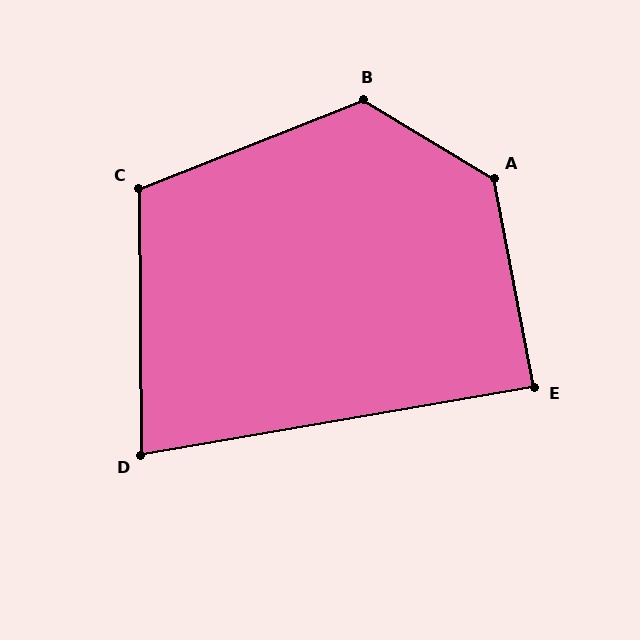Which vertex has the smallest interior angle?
D, at approximately 81 degrees.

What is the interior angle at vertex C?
Approximately 111 degrees (obtuse).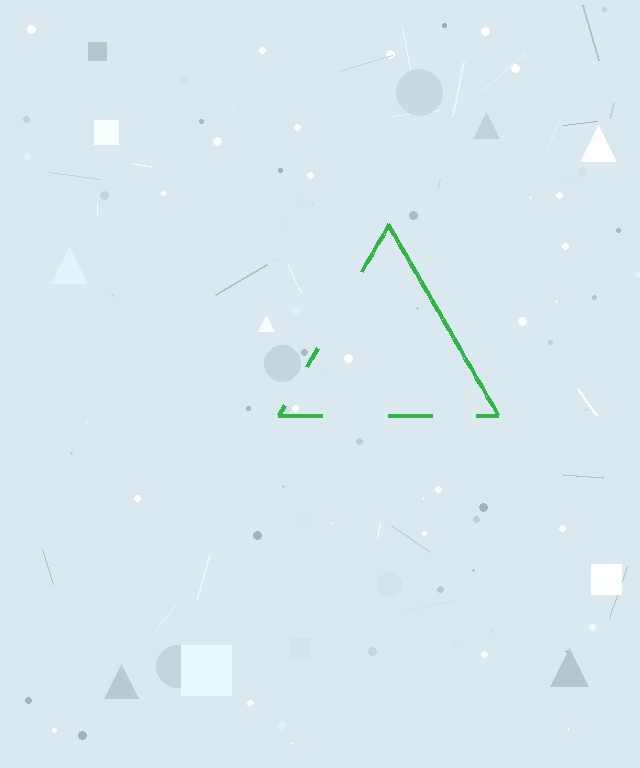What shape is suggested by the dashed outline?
The dashed outline suggests a triangle.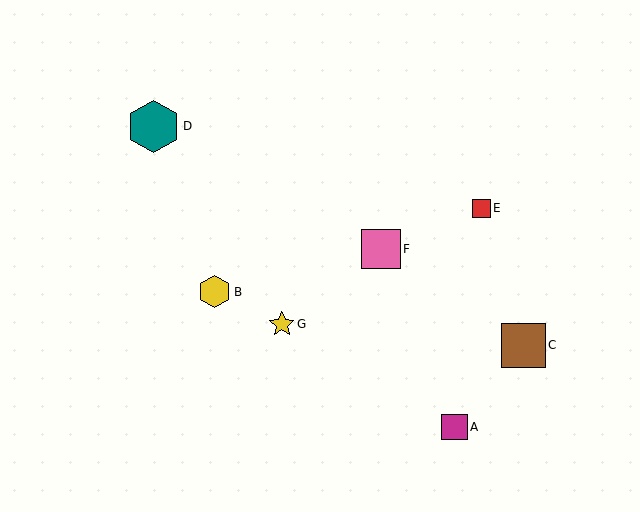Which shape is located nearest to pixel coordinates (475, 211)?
The red square (labeled E) at (481, 208) is nearest to that location.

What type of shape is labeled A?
Shape A is a magenta square.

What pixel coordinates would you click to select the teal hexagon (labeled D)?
Click at (153, 126) to select the teal hexagon D.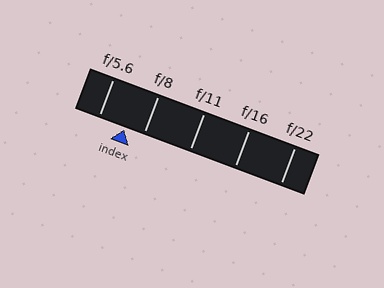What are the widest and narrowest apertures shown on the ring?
The widest aperture shown is f/5.6 and the narrowest is f/22.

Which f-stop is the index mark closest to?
The index mark is closest to f/8.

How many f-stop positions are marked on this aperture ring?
There are 5 f-stop positions marked.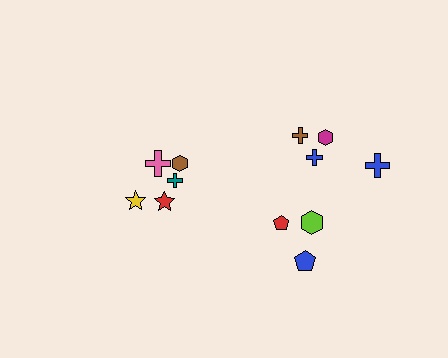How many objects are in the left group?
There are 5 objects.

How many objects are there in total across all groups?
There are 12 objects.